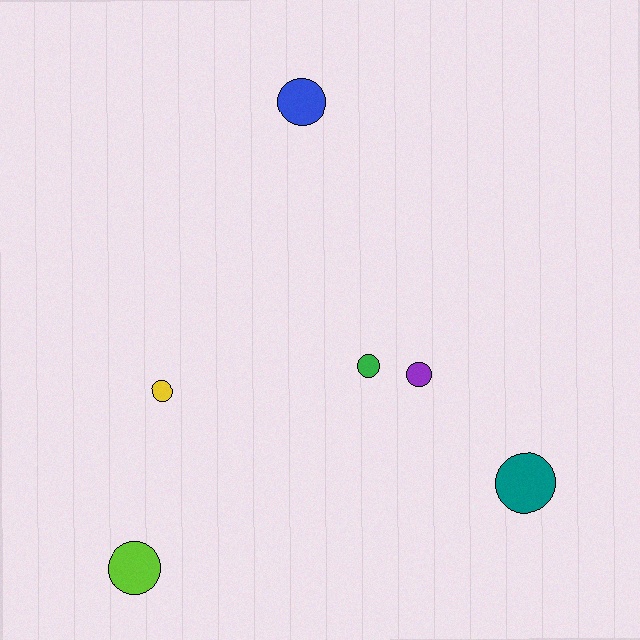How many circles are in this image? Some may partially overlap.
There are 6 circles.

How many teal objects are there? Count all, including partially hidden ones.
There is 1 teal object.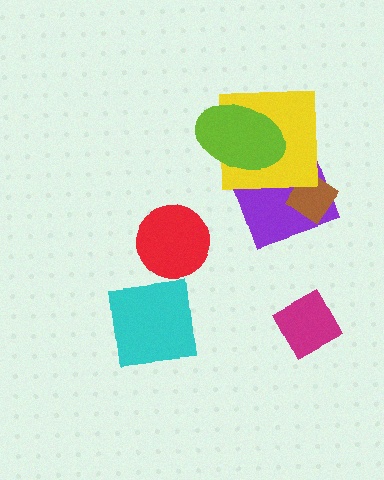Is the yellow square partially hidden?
Yes, it is partially covered by another shape.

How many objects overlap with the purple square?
3 objects overlap with the purple square.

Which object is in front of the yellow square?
The lime ellipse is in front of the yellow square.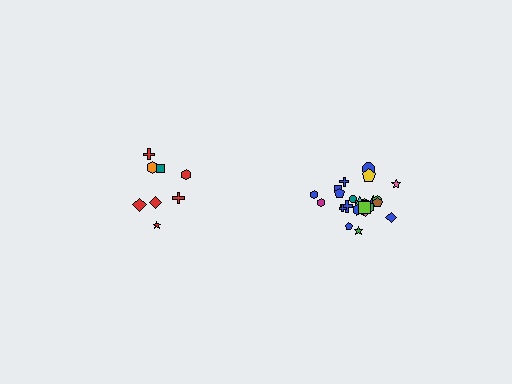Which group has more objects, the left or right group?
The right group.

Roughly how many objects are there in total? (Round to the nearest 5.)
Roughly 35 objects in total.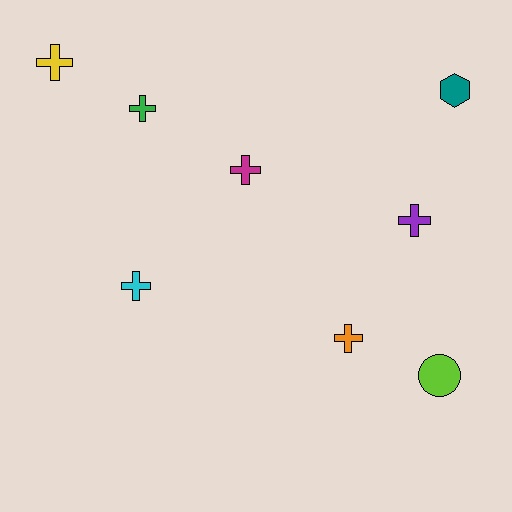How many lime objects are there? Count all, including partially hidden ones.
There is 1 lime object.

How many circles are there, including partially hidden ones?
There is 1 circle.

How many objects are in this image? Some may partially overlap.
There are 8 objects.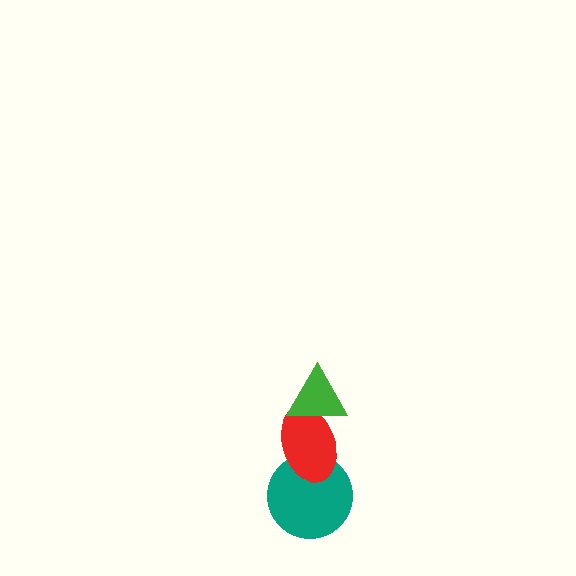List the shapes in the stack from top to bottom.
From top to bottom: the green triangle, the red ellipse, the teal circle.